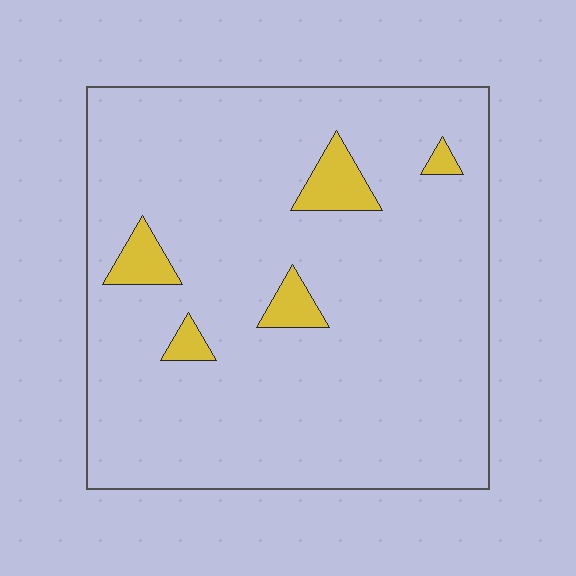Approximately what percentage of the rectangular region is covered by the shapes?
Approximately 5%.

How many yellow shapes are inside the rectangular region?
5.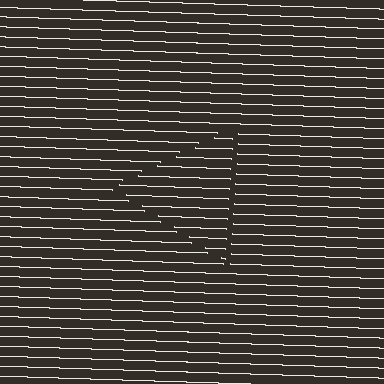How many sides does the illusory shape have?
3 sides — the line-ends trace a triangle.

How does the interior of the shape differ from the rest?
The interior of the shape contains the same grating, shifted by half a period — the contour is defined by the phase discontinuity where line-ends from the inner and outer gratings abut.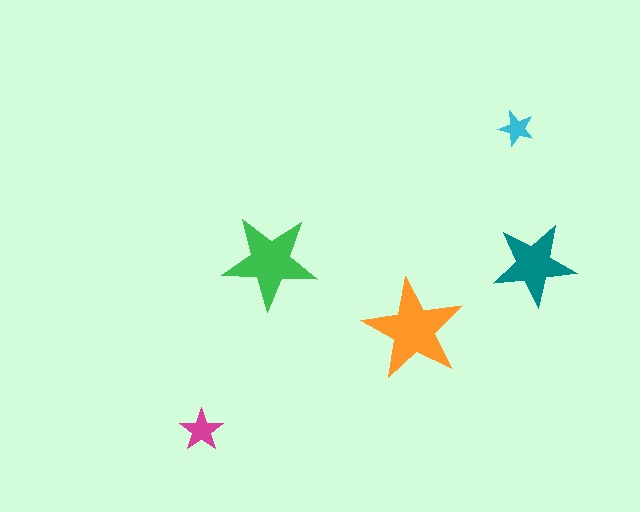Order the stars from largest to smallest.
the orange one, the green one, the teal one, the magenta one, the cyan one.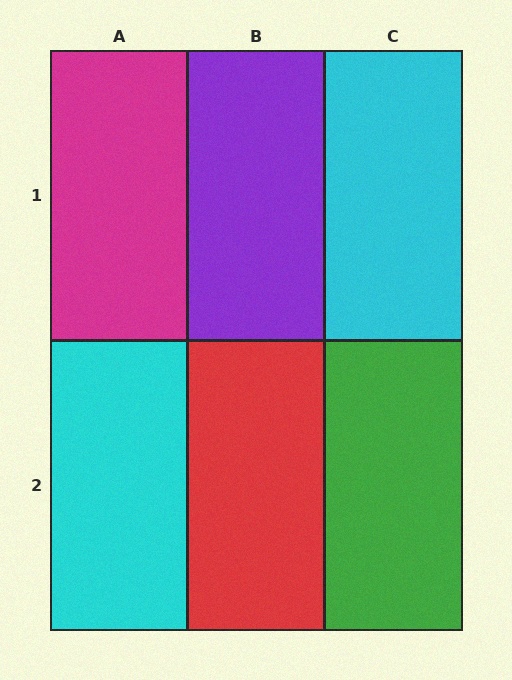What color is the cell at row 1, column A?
Magenta.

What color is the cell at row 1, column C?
Cyan.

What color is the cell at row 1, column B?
Purple.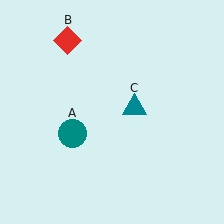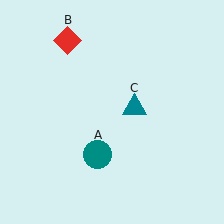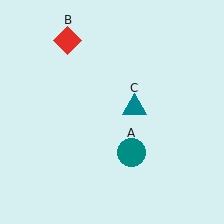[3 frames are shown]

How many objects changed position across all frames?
1 object changed position: teal circle (object A).